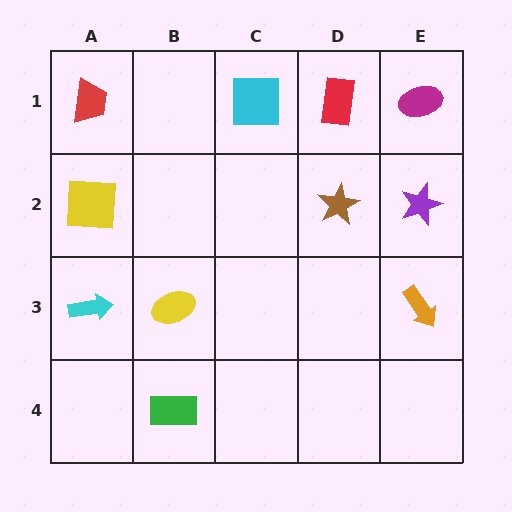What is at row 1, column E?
A magenta ellipse.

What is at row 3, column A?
A cyan arrow.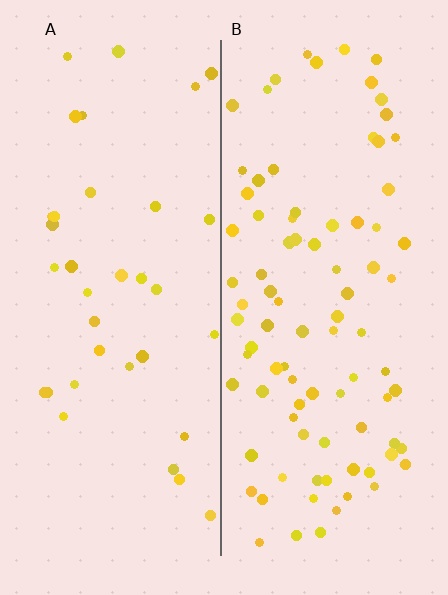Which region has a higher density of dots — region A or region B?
B (the right).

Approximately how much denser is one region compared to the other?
Approximately 2.5× — region B over region A.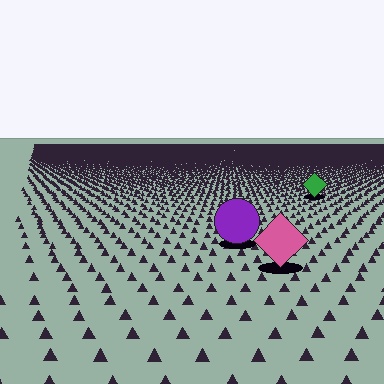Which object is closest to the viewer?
The pink diamond is closest. The texture marks near it are larger and more spread out.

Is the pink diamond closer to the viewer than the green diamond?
Yes. The pink diamond is closer — you can tell from the texture gradient: the ground texture is coarser near it.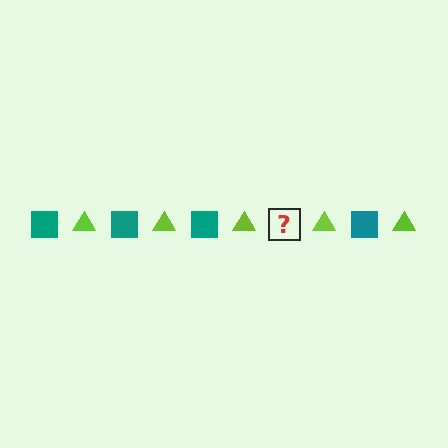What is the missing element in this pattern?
The missing element is a teal square.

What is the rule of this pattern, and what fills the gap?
The rule is that the pattern alternates between teal square and lime triangle. The gap should be filled with a teal square.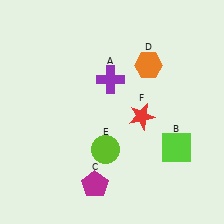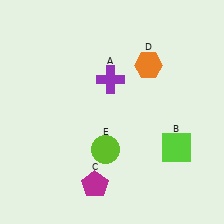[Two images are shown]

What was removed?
The red star (F) was removed in Image 2.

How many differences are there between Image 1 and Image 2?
There is 1 difference between the two images.